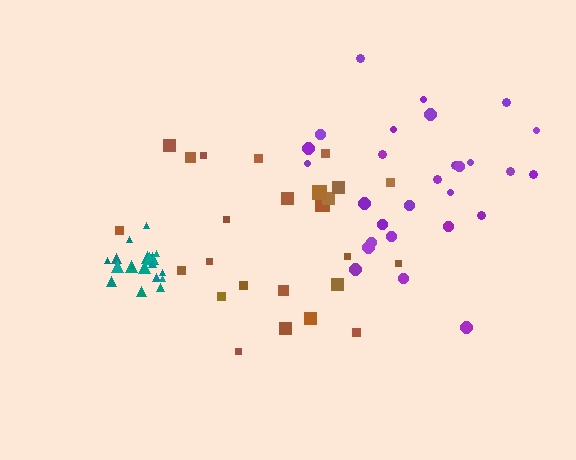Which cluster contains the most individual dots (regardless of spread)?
Purple (28).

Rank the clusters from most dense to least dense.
teal, purple, brown.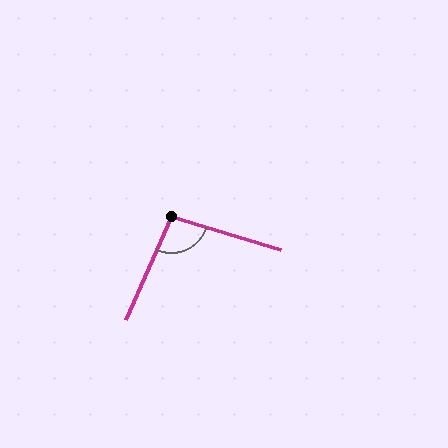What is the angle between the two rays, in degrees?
Approximately 97 degrees.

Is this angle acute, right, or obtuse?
It is obtuse.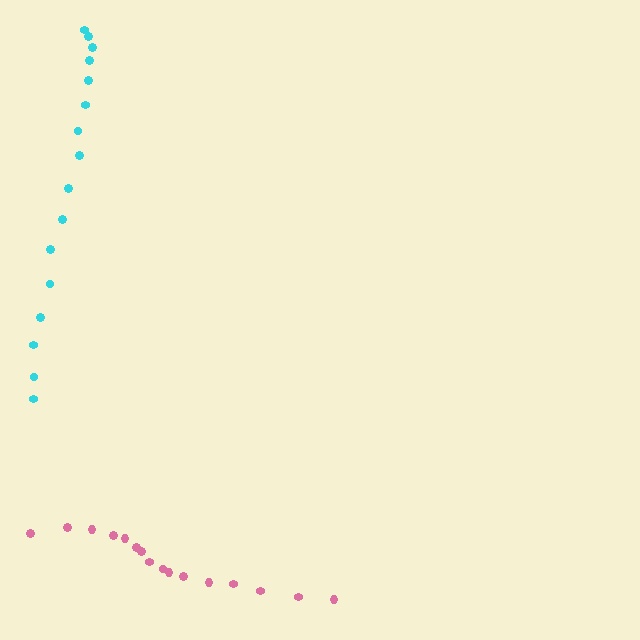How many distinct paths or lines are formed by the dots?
There are 2 distinct paths.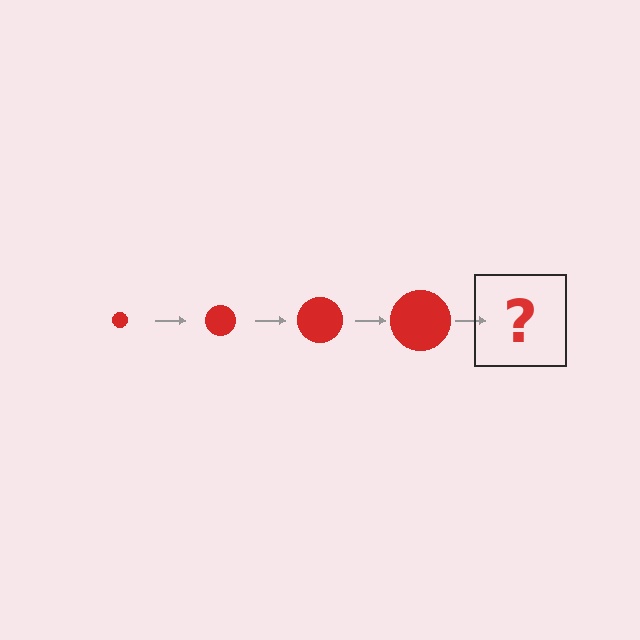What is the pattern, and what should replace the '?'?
The pattern is that the circle gets progressively larger each step. The '?' should be a red circle, larger than the previous one.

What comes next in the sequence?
The next element should be a red circle, larger than the previous one.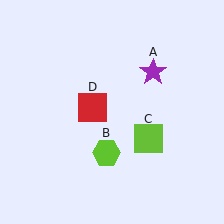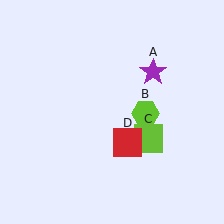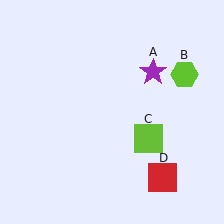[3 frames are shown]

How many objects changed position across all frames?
2 objects changed position: lime hexagon (object B), red square (object D).